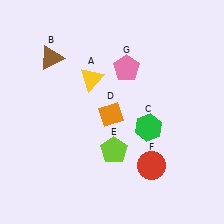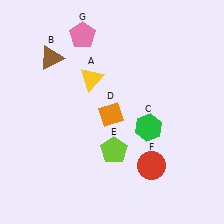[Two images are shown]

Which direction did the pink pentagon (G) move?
The pink pentagon (G) moved left.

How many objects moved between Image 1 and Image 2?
1 object moved between the two images.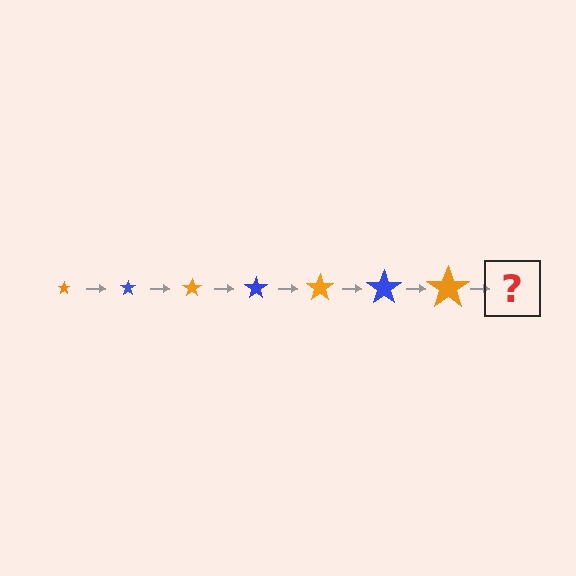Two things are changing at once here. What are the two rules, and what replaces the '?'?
The two rules are that the star grows larger each step and the color cycles through orange and blue. The '?' should be a blue star, larger than the previous one.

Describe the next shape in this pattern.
It should be a blue star, larger than the previous one.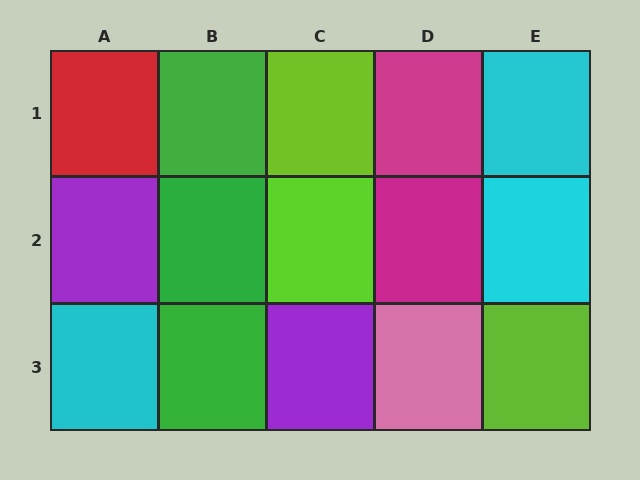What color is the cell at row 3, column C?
Purple.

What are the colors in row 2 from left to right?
Purple, green, lime, magenta, cyan.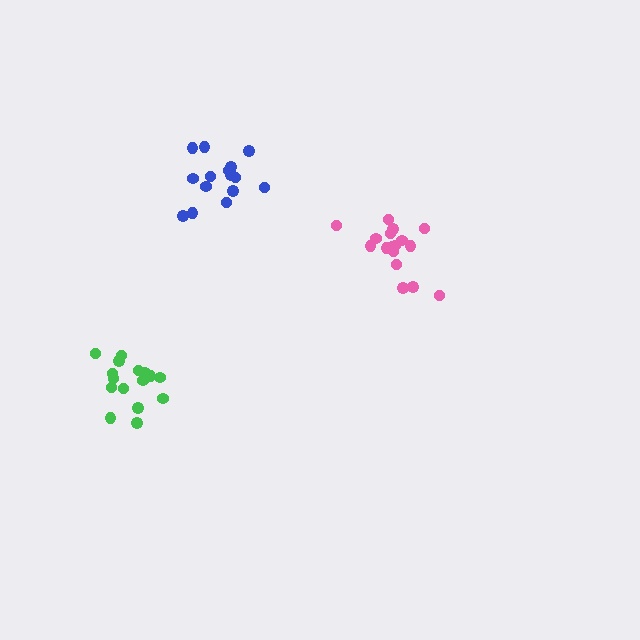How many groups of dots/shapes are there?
There are 3 groups.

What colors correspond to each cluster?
The clusters are colored: pink, green, blue.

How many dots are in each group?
Group 1: 18 dots, Group 2: 16 dots, Group 3: 15 dots (49 total).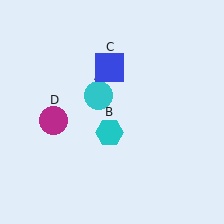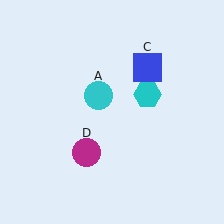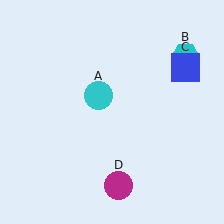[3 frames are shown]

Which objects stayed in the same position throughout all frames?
Cyan circle (object A) remained stationary.